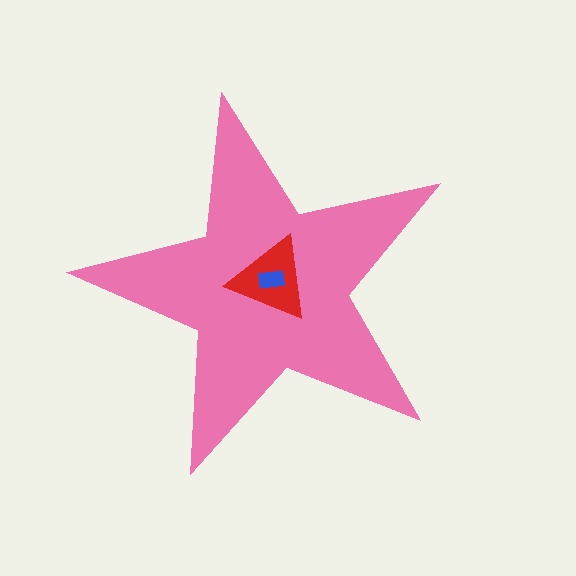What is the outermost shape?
The pink star.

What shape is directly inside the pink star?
The red triangle.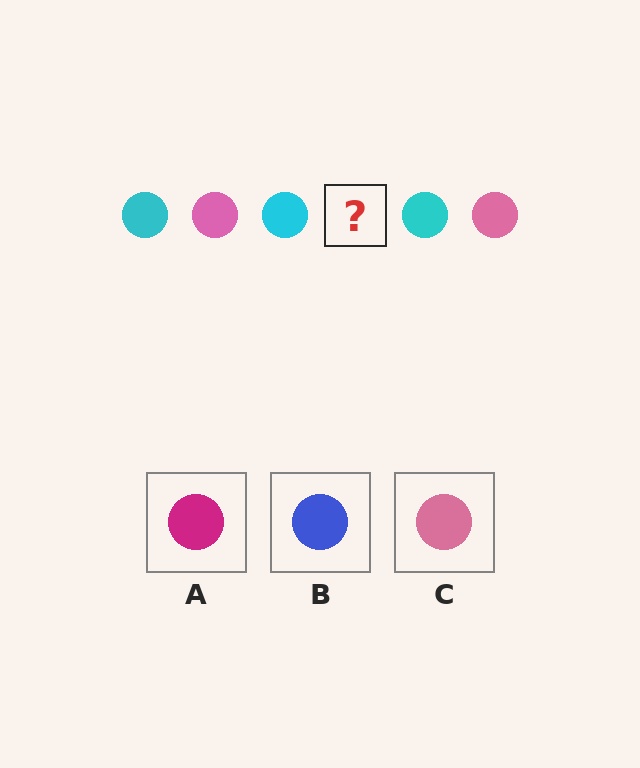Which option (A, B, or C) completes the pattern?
C.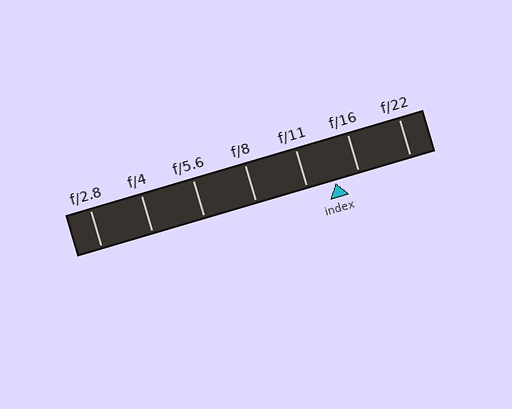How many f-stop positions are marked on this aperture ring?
There are 7 f-stop positions marked.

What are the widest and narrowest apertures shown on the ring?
The widest aperture shown is f/2.8 and the narrowest is f/22.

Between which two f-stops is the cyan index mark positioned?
The index mark is between f/11 and f/16.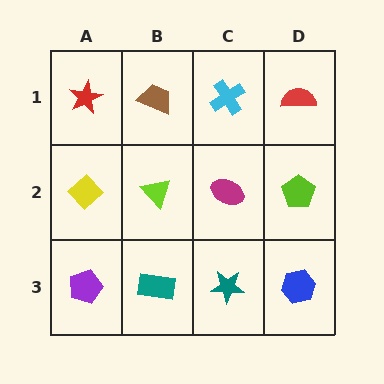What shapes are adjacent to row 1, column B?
A lime triangle (row 2, column B), a red star (row 1, column A), a cyan cross (row 1, column C).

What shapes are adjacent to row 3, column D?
A lime pentagon (row 2, column D), a teal star (row 3, column C).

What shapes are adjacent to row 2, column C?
A cyan cross (row 1, column C), a teal star (row 3, column C), a lime triangle (row 2, column B), a lime pentagon (row 2, column D).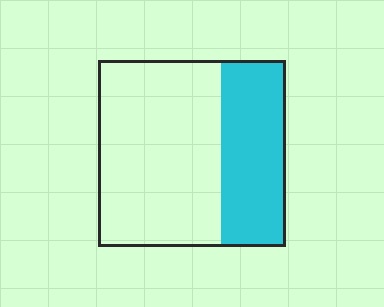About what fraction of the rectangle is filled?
About one third (1/3).